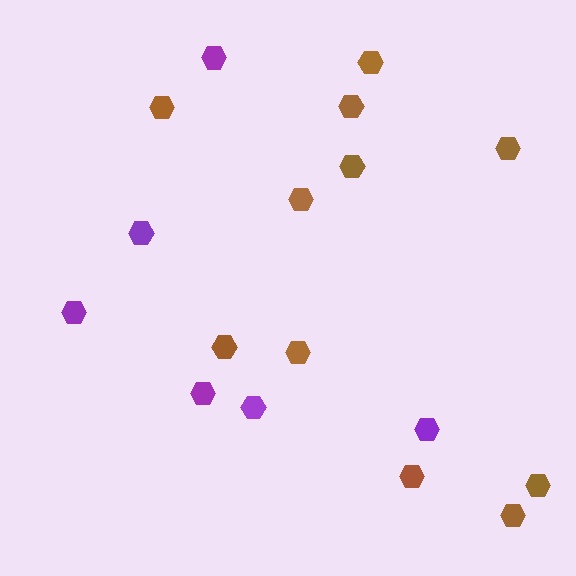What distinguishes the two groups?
There are 2 groups: one group of purple hexagons (6) and one group of brown hexagons (11).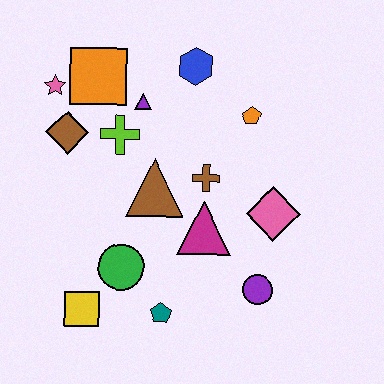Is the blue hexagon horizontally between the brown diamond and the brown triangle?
No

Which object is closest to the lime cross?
The purple triangle is closest to the lime cross.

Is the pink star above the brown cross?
Yes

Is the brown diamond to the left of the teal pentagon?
Yes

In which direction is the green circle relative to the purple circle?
The green circle is to the left of the purple circle.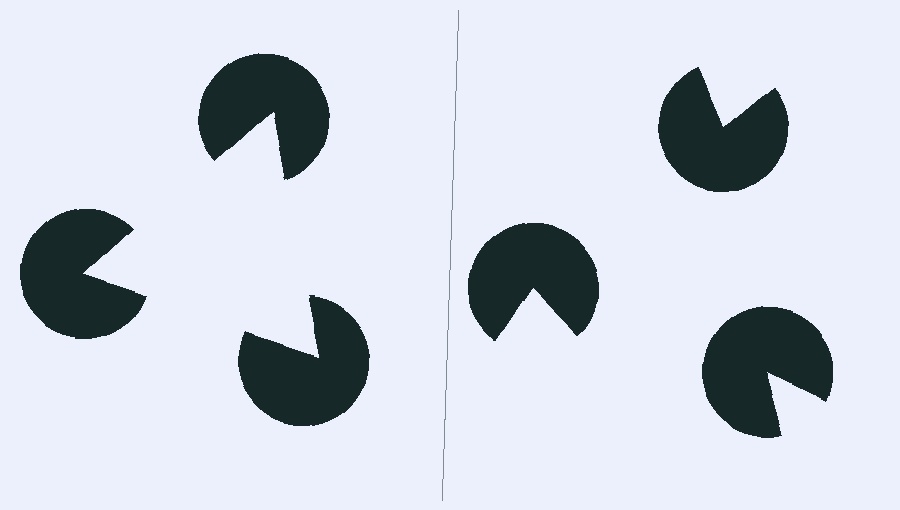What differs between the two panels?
The pac-man discs are positioned identically on both sides; only the wedge orientations differ. On the left they align to a triangle; on the right they are misaligned.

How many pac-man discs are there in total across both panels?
6 — 3 on each side.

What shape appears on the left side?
An illusory triangle.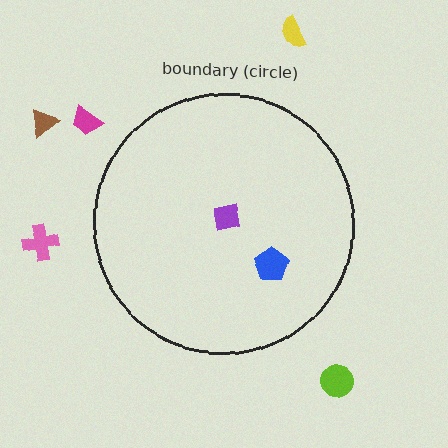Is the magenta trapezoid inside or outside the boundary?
Outside.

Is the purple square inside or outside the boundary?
Inside.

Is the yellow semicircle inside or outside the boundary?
Outside.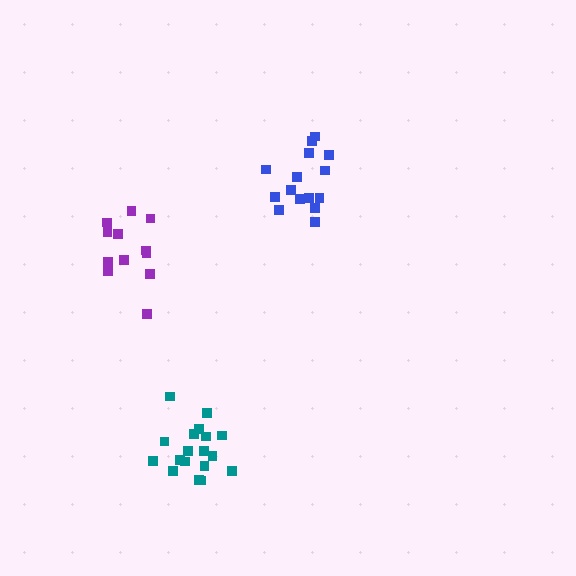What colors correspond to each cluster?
The clusters are colored: teal, purple, blue.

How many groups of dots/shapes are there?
There are 3 groups.